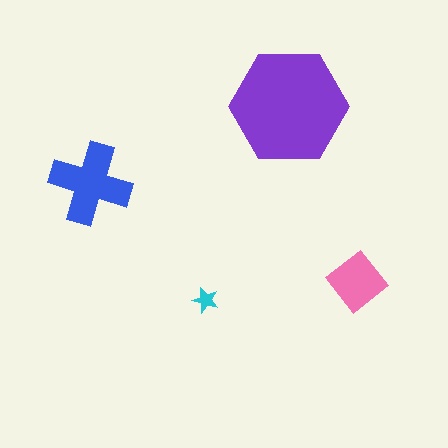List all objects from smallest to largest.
The cyan star, the pink diamond, the blue cross, the purple hexagon.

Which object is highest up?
The purple hexagon is topmost.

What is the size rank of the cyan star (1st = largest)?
4th.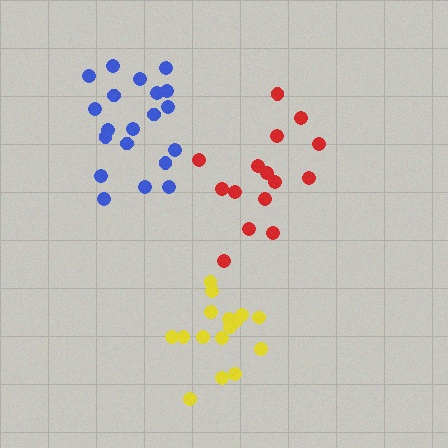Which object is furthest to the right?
The red cluster is rightmost.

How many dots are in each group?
Group 1: 15 dots, Group 2: 20 dots, Group 3: 16 dots (51 total).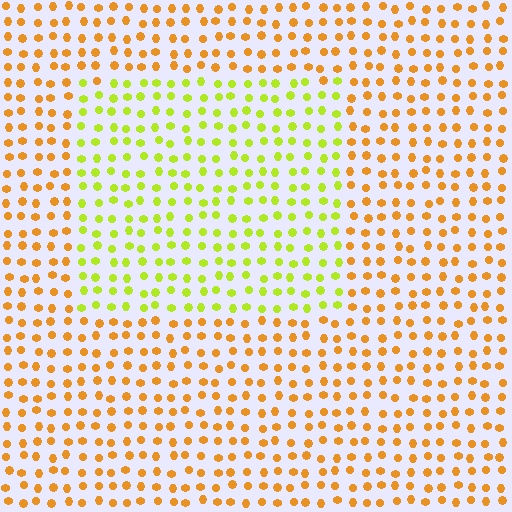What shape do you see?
I see a rectangle.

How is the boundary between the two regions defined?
The boundary is defined purely by a slight shift in hue (about 44 degrees). Spacing, size, and orientation are identical on both sides.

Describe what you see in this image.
The image is filled with small orange elements in a uniform arrangement. A rectangle-shaped region is visible where the elements are tinted to a slightly different hue, forming a subtle color boundary.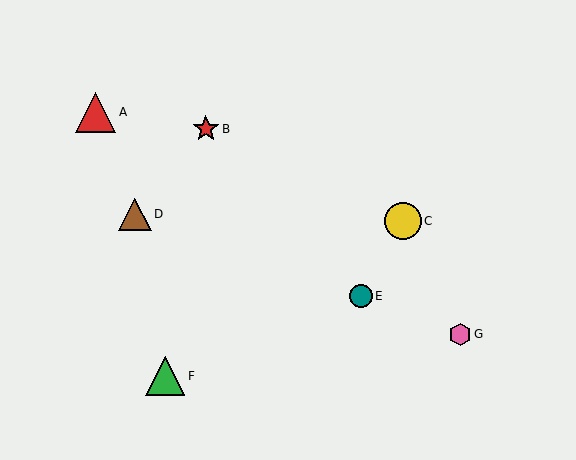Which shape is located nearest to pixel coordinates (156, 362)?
The green triangle (labeled F) at (165, 376) is nearest to that location.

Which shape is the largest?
The red triangle (labeled A) is the largest.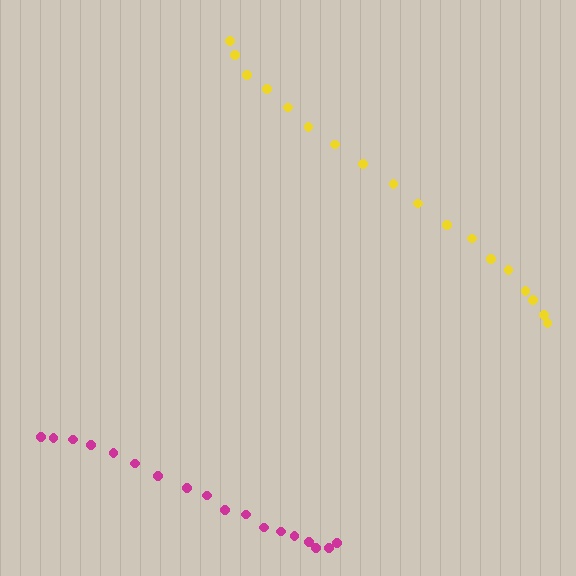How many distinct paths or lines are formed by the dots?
There are 2 distinct paths.